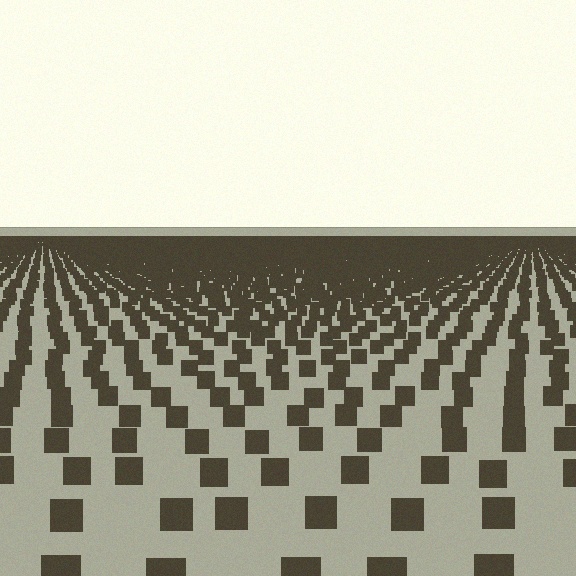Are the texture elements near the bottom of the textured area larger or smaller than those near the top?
Larger. Near the bottom, elements are closer to the viewer and appear at a bigger on-screen size.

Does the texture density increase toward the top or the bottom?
Density increases toward the top.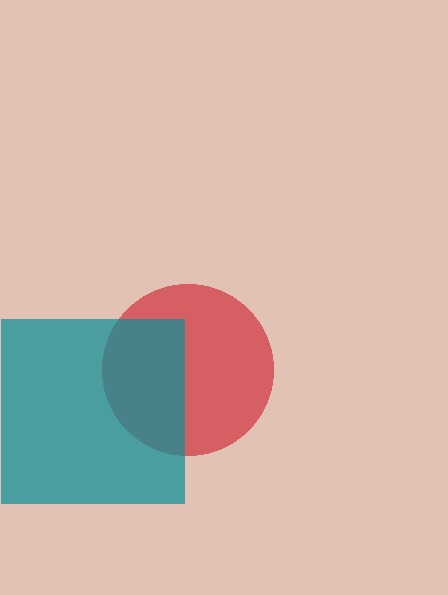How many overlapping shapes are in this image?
There are 2 overlapping shapes in the image.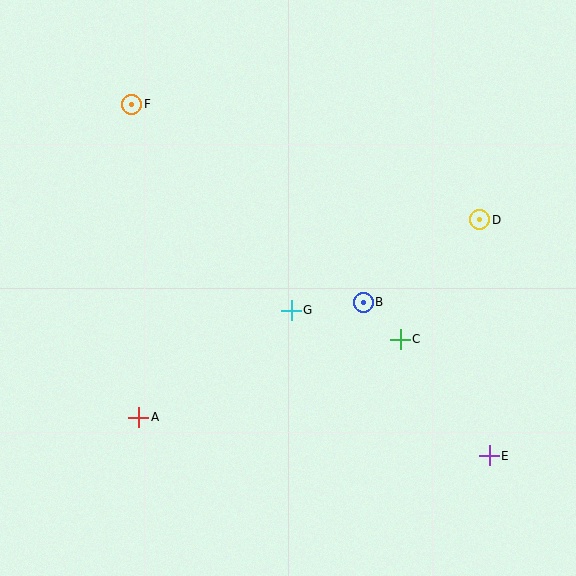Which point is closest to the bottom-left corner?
Point A is closest to the bottom-left corner.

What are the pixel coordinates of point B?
Point B is at (363, 302).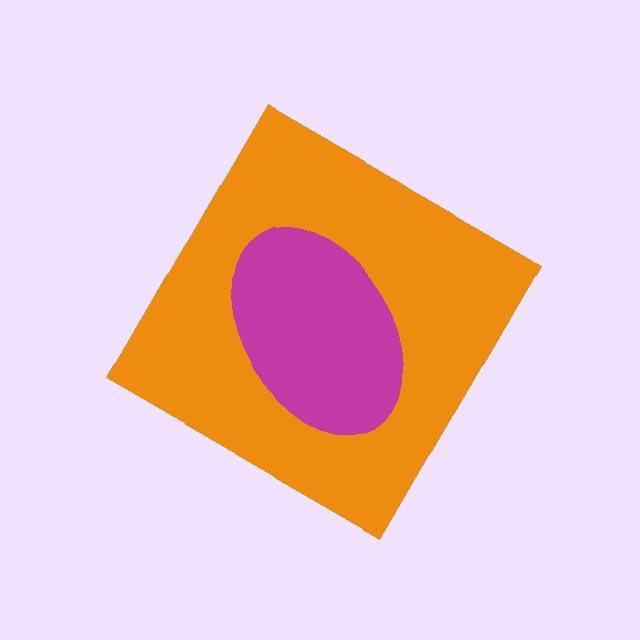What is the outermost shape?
The orange diamond.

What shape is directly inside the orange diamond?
The magenta ellipse.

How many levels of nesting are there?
2.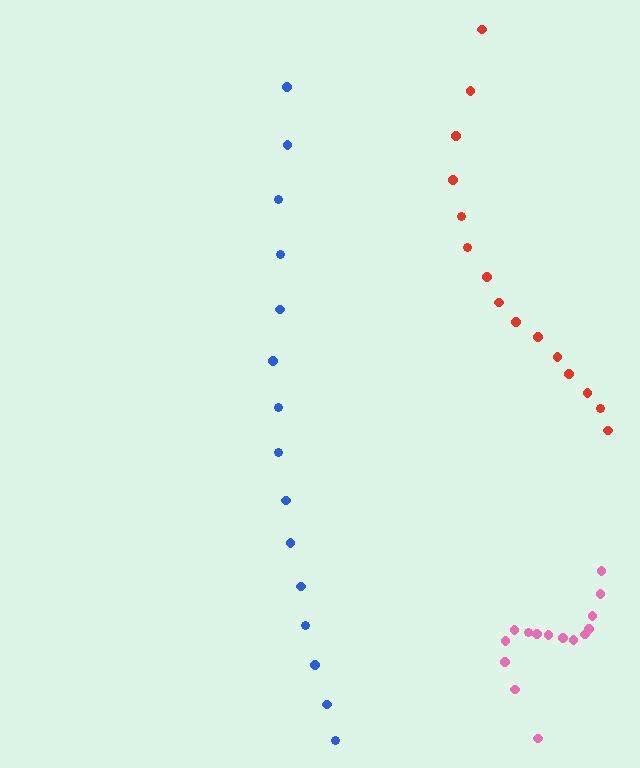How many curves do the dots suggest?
There are 3 distinct paths.